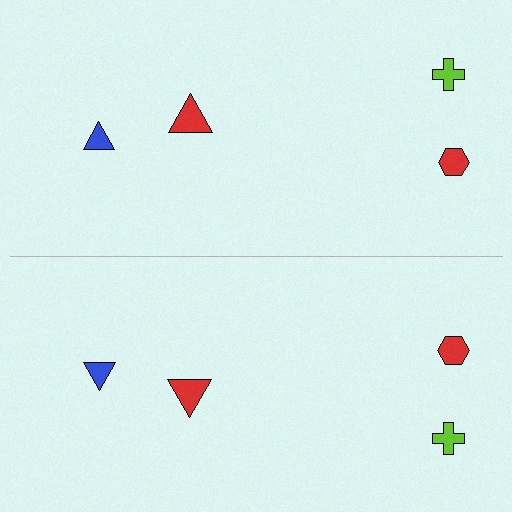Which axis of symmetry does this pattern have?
The pattern has a horizontal axis of symmetry running through the center of the image.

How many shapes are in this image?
There are 8 shapes in this image.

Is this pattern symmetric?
Yes, this pattern has bilateral (reflection) symmetry.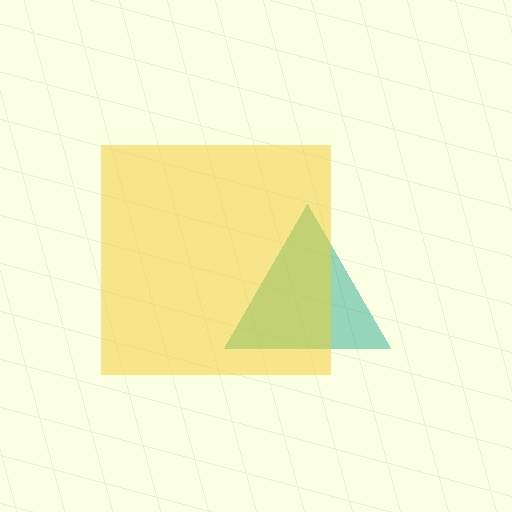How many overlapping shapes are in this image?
There are 2 overlapping shapes in the image.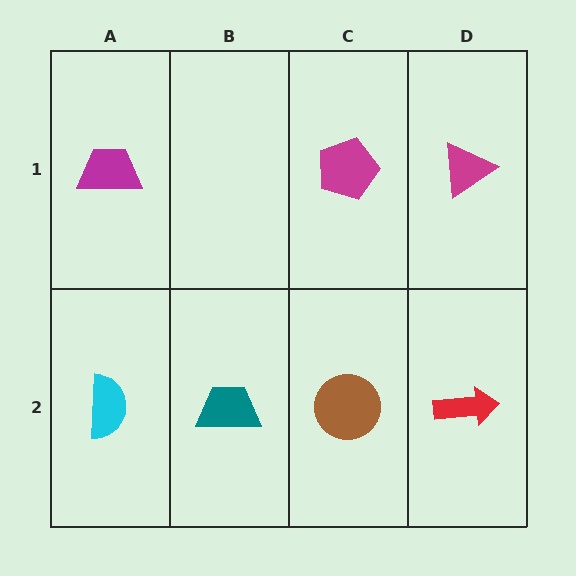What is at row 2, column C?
A brown circle.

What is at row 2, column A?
A cyan semicircle.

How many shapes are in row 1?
3 shapes.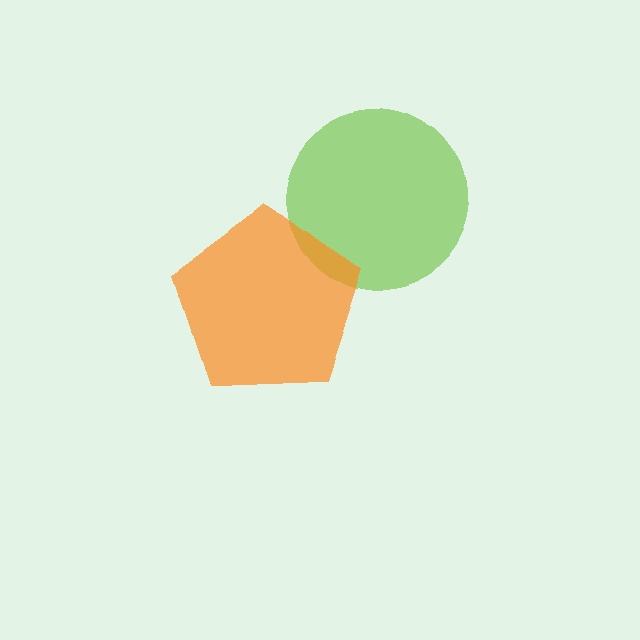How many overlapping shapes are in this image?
There are 2 overlapping shapes in the image.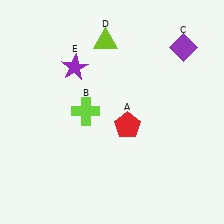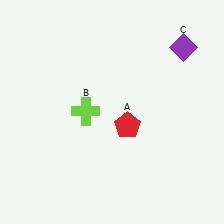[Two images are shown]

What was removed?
The lime triangle (D), the purple star (E) were removed in Image 2.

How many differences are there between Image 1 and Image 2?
There are 2 differences between the two images.